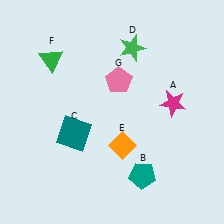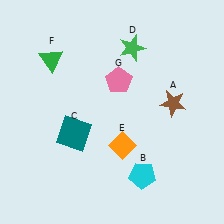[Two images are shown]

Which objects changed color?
A changed from magenta to brown. B changed from teal to cyan.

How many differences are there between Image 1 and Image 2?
There are 2 differences between the two images.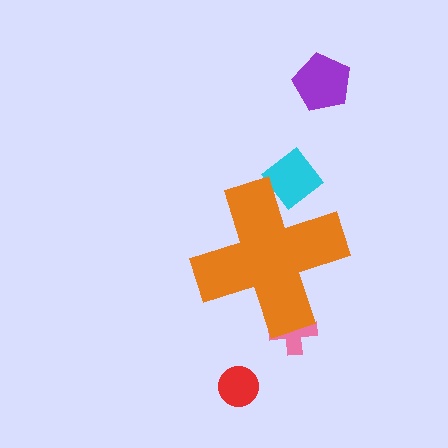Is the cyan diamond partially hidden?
Yes, the cyan diamond is partially hidden behind the orange cross.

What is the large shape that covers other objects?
An orange cross.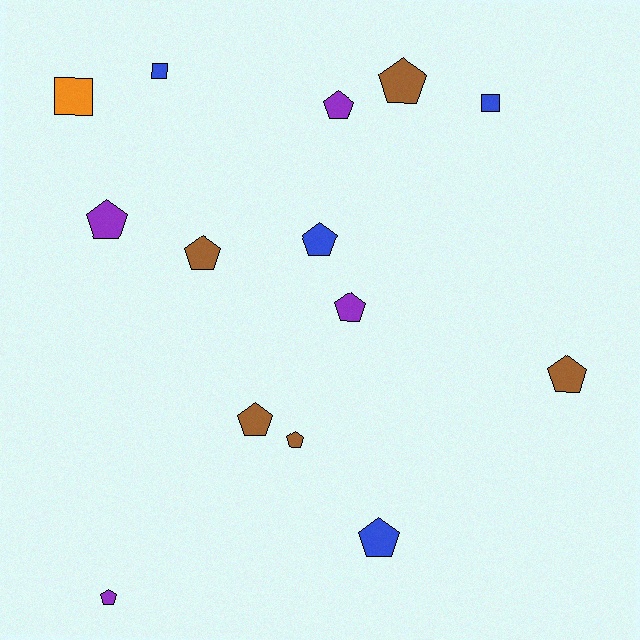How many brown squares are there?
There are no brown squares.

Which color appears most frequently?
Brown, with 5 objects.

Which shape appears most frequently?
Pentagon, with 11 objects.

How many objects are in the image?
There are 14 objects.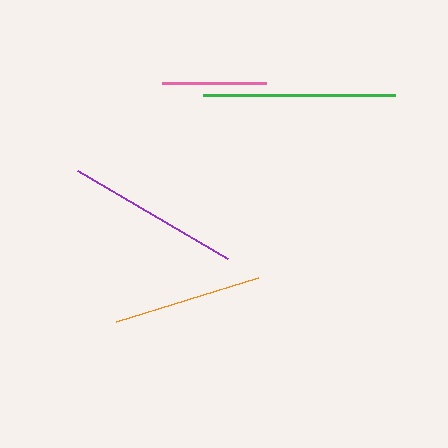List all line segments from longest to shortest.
From longest to shortest: green, purple, orange, pink.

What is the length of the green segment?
The green segment is approximately 192 pixels long.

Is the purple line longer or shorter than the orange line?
The purple line is longer than the orange line.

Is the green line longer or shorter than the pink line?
The green line is longer than the pink line.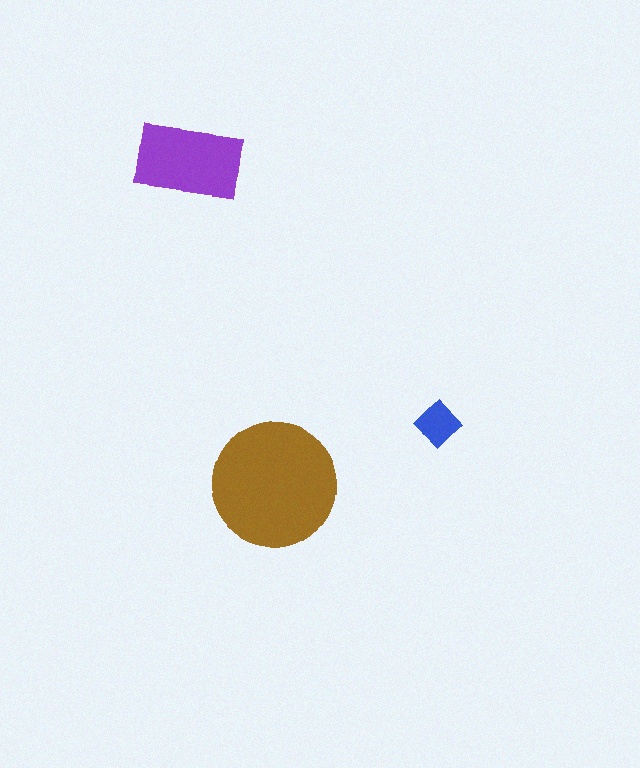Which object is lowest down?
The brown circle is bottommost.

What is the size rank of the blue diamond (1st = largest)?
3rd.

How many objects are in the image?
There are 3 objects in the image.